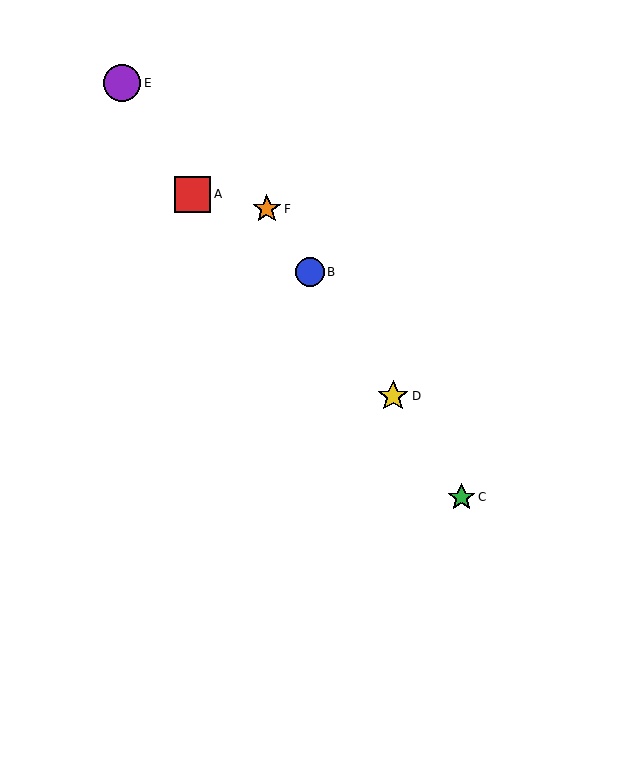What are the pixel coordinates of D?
Object D is at (393, 396).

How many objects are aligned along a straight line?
4 objects (B, C, D, F) are aligned along a straight line.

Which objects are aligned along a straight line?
Objects B, C, D, F are aligned along a straight line.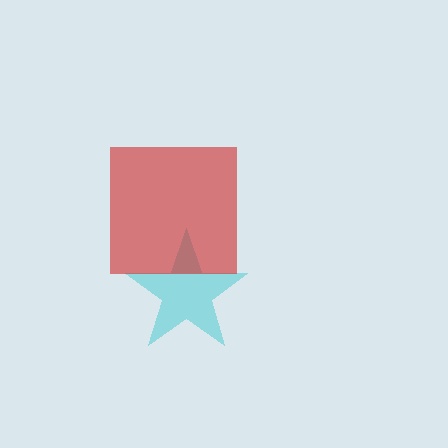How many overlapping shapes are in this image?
There are 2 overlapping shapes in the image.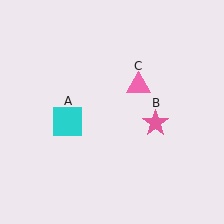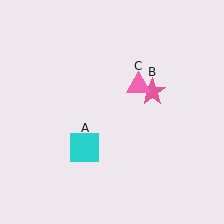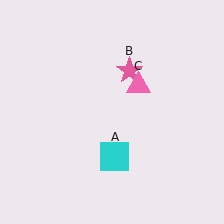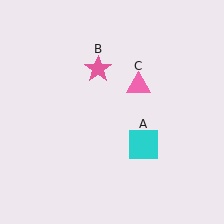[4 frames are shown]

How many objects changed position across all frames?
2 objects changed position: cyan square (object A), pink star (object B).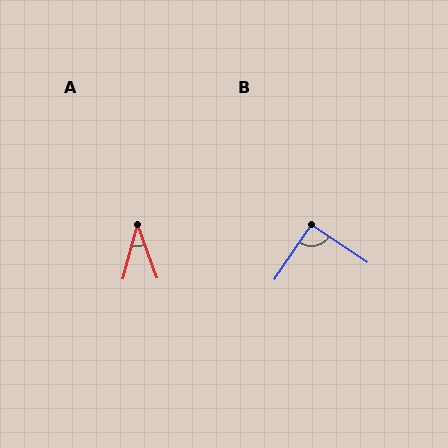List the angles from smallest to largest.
A (35°), B (90°).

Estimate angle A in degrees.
Approximately 35 degrees.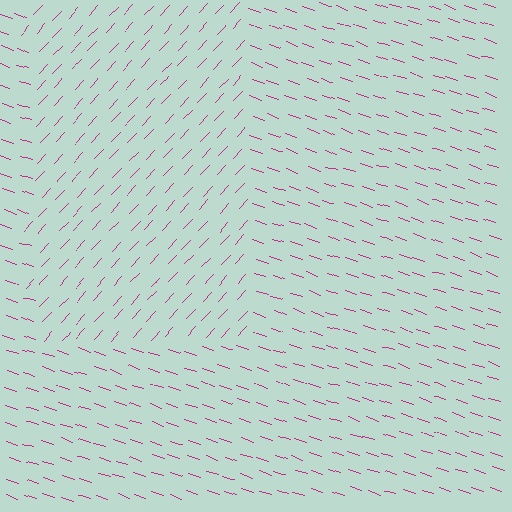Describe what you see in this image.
The image is filled with small magenta line segments. A rectangle region in the image has lines oriented differently from the surrounding lines, creating a visible texture boundary.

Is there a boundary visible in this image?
Yes, there is a texture boundary formed by a change in line orientation.